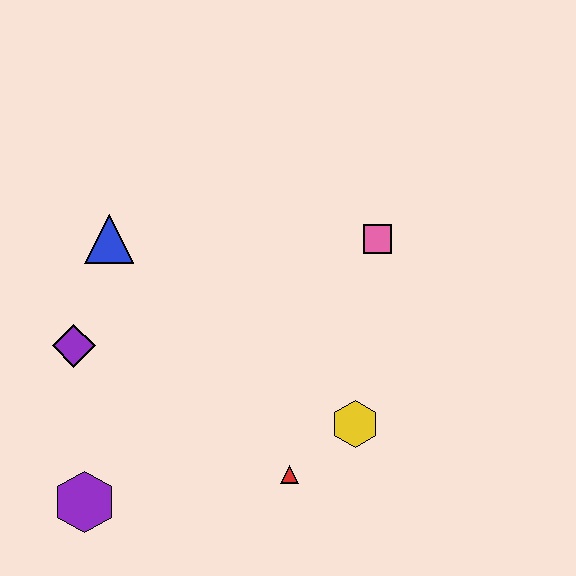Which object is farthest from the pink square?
The purple hexagon is farthest from the pink square.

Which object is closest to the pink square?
The yellow hexagon is closest to the pink square.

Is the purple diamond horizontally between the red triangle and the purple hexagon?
No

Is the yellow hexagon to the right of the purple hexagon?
Yes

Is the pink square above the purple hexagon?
Yes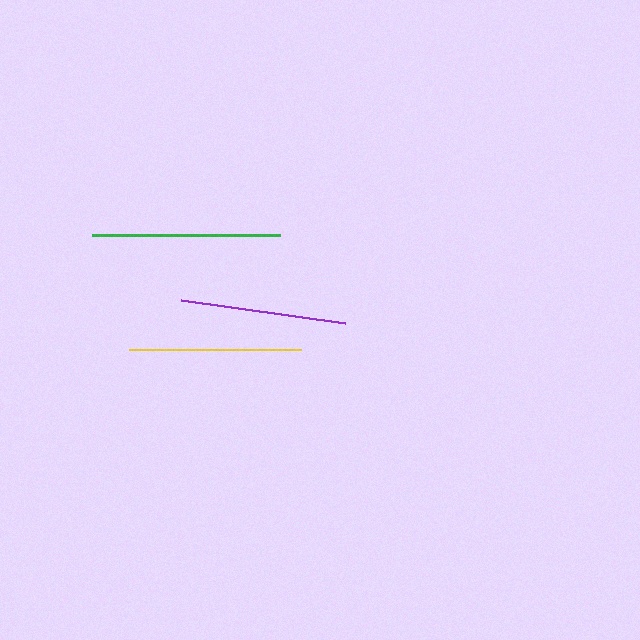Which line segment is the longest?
The green line is the longest at approximately 188 pixels.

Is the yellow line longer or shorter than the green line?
The green line is longer than the yellow line.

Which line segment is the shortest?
The purple line is the shortest at approximately 165 pixels.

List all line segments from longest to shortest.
From longest to shortest: green, yellow, purple.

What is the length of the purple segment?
The purple segment is approximately 165 pixels long.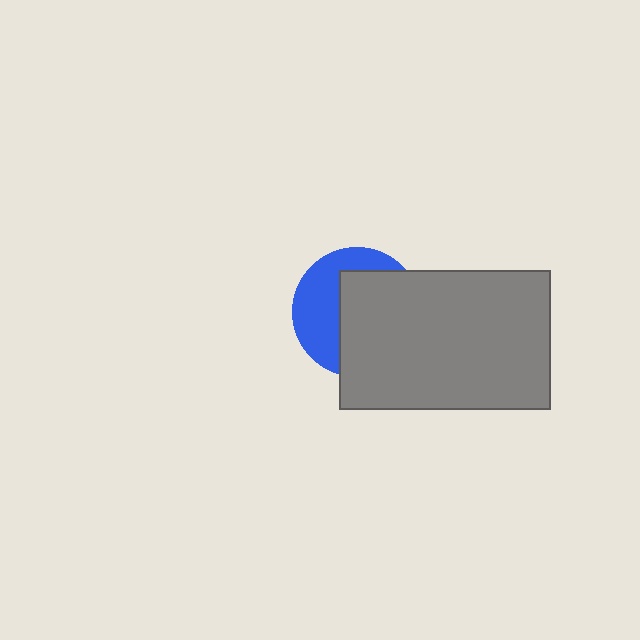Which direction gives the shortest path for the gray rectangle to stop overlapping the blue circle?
Moving right gives the shortest separation.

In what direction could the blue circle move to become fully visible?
The blue circle could move left. That would shift it out from behind the gray rectangle entirely.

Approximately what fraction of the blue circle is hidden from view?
Roughly 58% of the blue circle is hidden behind the gray rectangle.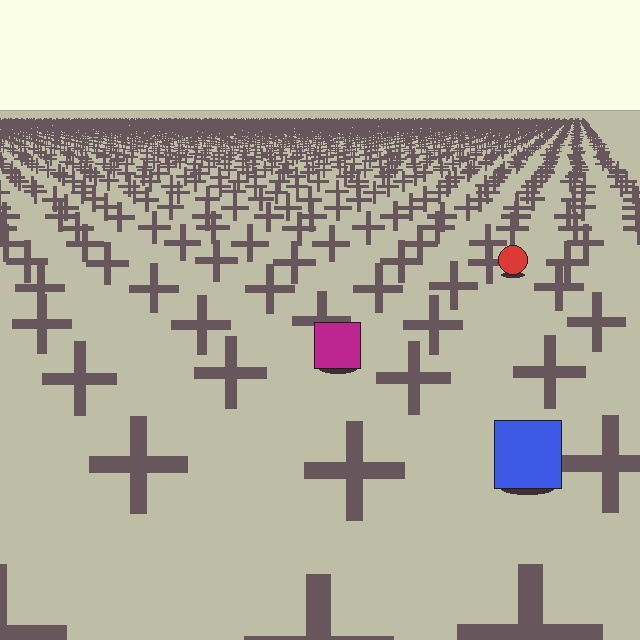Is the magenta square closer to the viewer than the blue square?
No. The blue square is closer — you can tell from the texture gradient: the ground texture is coarser near it.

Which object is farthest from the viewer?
The red circle is farthest from the viewer. It appears smaller and the ground texture around it is denser.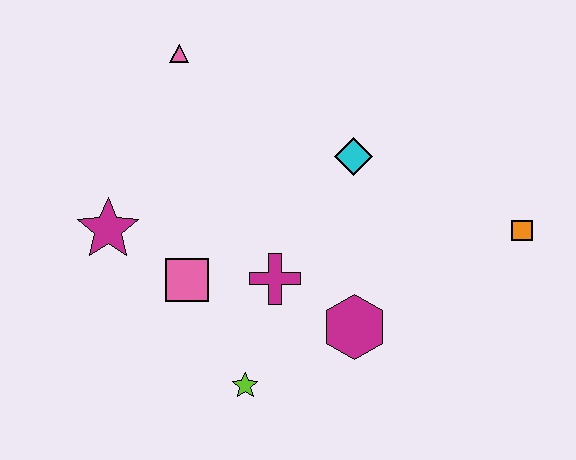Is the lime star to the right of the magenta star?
Yes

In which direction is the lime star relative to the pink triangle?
The lime star is below the pink triangle.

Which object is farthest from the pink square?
The orange square is farthest from the pink square.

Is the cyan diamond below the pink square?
No